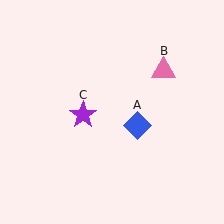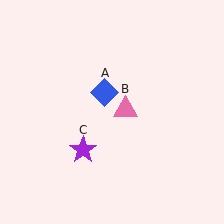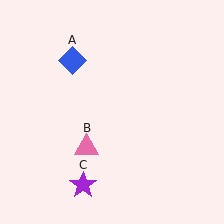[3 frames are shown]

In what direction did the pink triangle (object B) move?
The pink triangle (object B) moved down and to the left.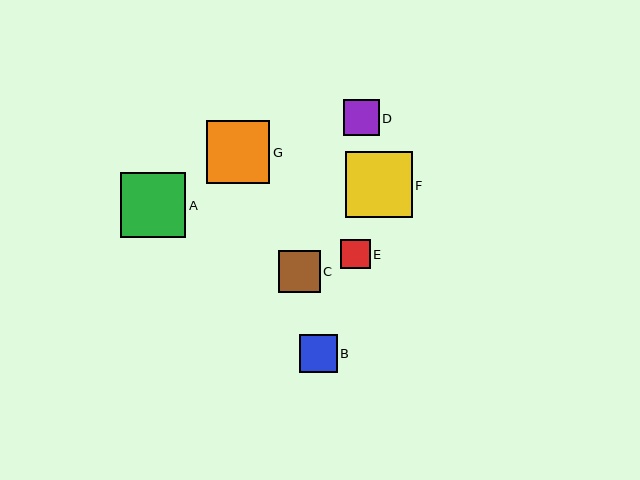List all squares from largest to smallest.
From largest to smallest: F, A, G, C, B, D, E.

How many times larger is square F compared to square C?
Square F is approximately 1.6 times the size of square C.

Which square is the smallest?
Square E is the smallest with a size of approximately 29 pixels.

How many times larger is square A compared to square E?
Square A is approximately 2.2 times the size of square E.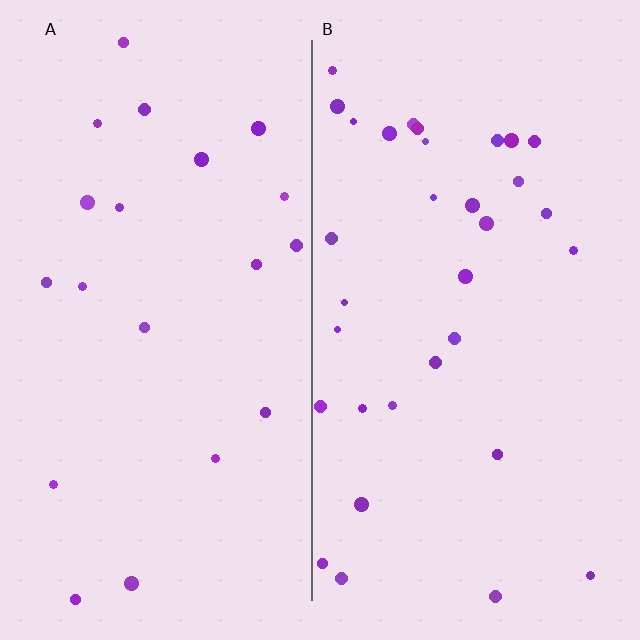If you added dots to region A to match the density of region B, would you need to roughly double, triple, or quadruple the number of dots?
Approximately double.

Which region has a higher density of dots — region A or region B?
B (the right).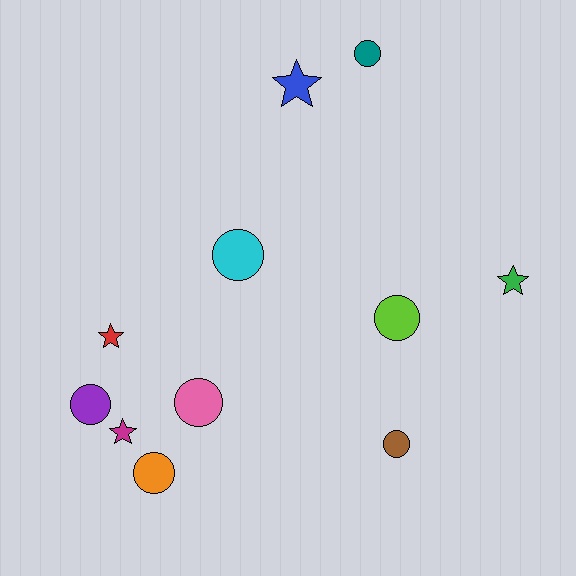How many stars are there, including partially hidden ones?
There are 4 stars.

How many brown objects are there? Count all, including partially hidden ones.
There is 1 brown object.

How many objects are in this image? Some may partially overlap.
There are 11 objects.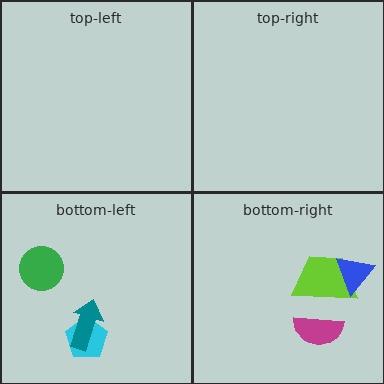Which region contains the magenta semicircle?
The bottom-right region.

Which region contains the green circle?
The bottom-left region.